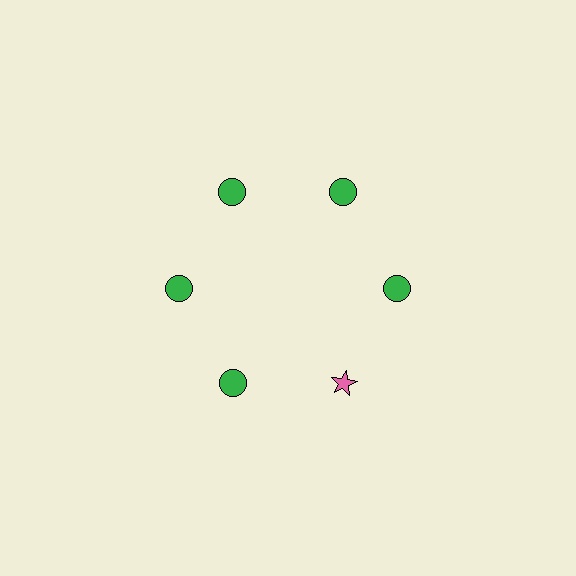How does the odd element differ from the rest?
It differs in both color (pink instead of green) and shape (star instead of circle).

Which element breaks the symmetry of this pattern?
The pink star at roughly the 5 o'clock position breaks the symmetry. All other shapes are green circles.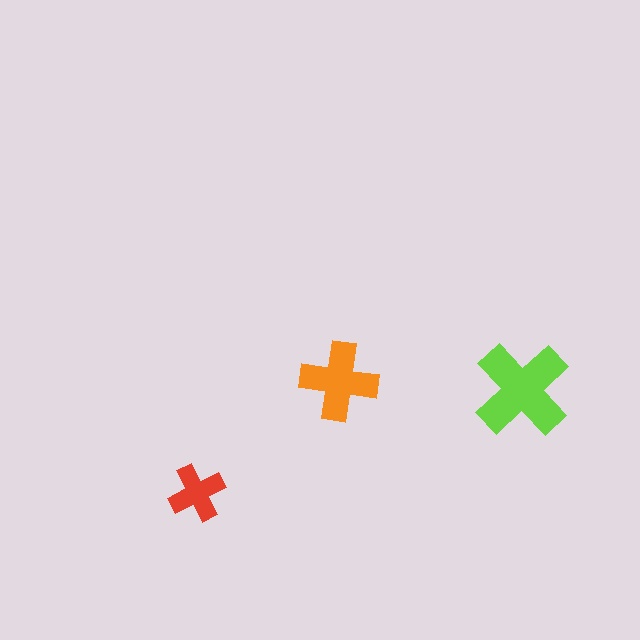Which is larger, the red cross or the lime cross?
The lime one.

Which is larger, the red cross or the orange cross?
The orange one.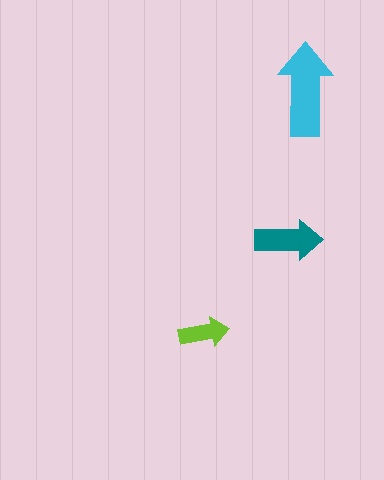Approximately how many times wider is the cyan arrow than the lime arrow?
About 2 times wider.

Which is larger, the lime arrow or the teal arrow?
The teal one.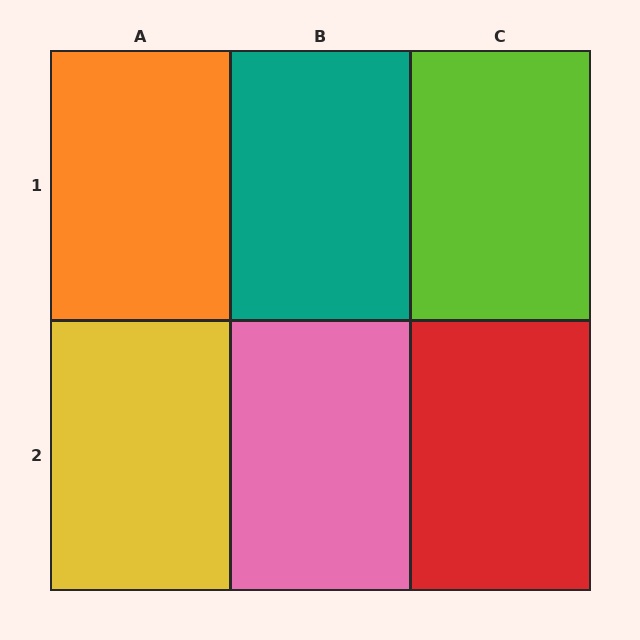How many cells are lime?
1 cell is lime.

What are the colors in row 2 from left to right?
Yellow, pink, red.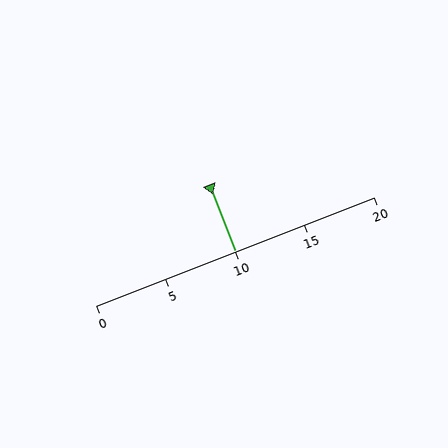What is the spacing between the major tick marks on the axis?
The major ticks are spaced 5 apart.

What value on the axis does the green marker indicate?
The marker indicates approximately 10.